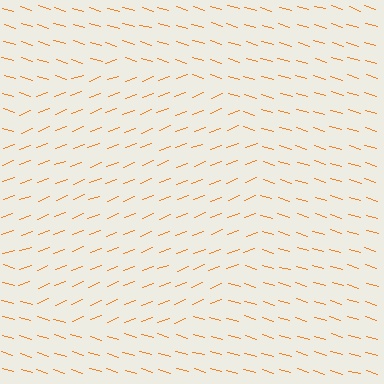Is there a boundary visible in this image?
Yes, there is a texture boundary formed by a change in line orientation.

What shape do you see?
I see a circle.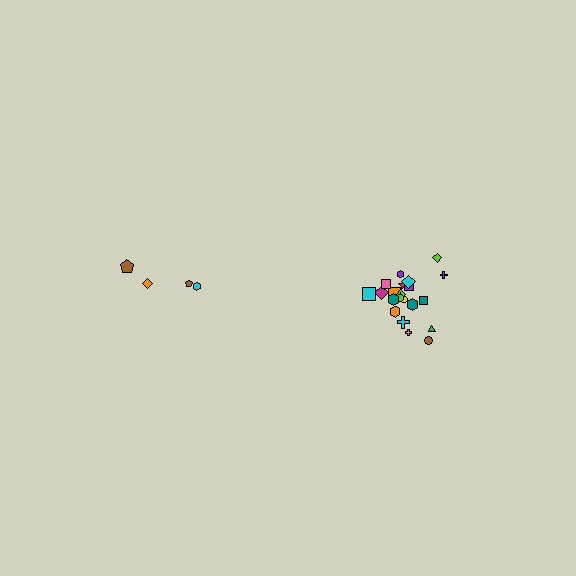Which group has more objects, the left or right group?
The right group.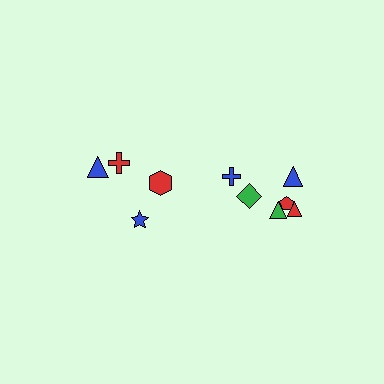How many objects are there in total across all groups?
There are 10 objects.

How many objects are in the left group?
There are 4 objects.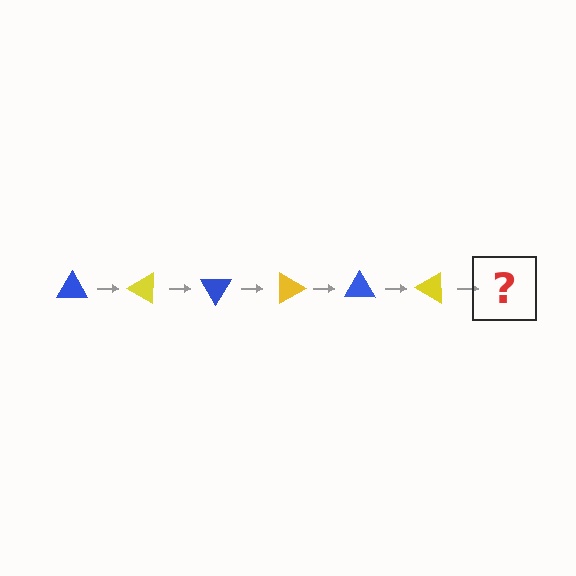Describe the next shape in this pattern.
It should be a blue triangle, rotated 180 degrees from the start.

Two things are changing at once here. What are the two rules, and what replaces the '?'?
The two rules are that it rotates 30 degrees each step and the color cycles through blue and yellow. The '?' should be a blue triangle, rotated 180 degrees from the start.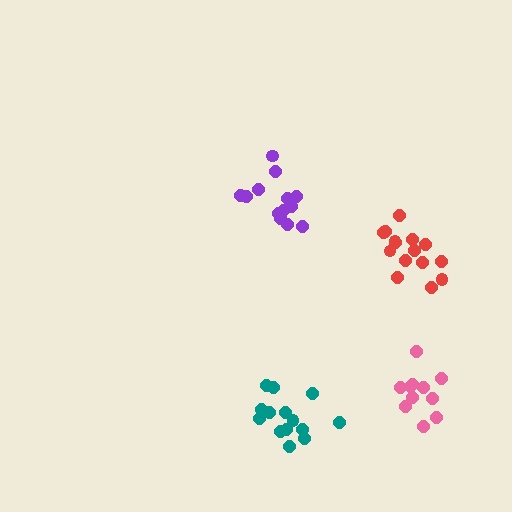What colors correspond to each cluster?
The clusters are colored: purple, red, pink, teal.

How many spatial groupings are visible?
There are 4 spatial groupings.